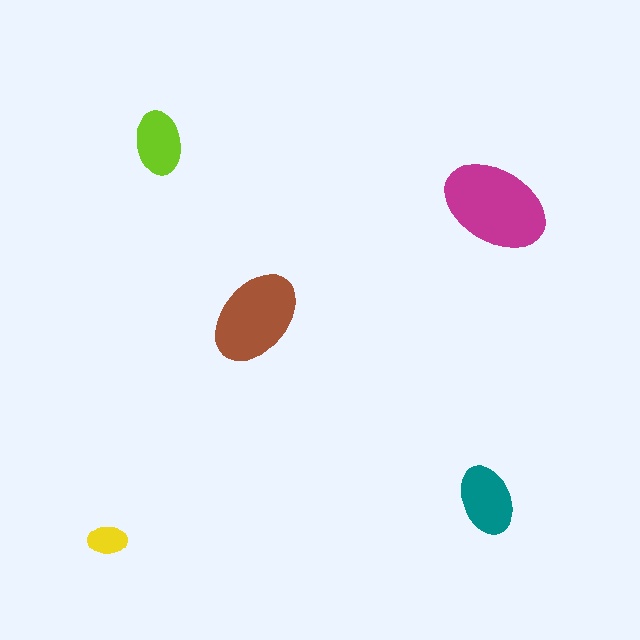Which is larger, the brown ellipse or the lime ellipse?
The brown one.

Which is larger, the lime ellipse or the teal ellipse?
The teal one.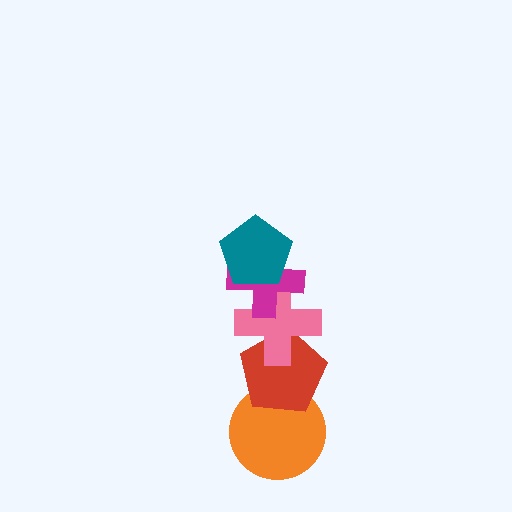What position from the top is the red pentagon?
The red pentagon is 4th from the top.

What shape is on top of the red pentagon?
The pink cross is on top of the red pentagon.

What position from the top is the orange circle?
The orange circle is 5th from the top.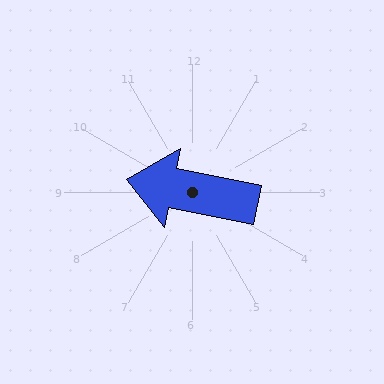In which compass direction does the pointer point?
West.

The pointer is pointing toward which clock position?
Roughly 9 o'clock.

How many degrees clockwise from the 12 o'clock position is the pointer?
Approximately 281 degrees.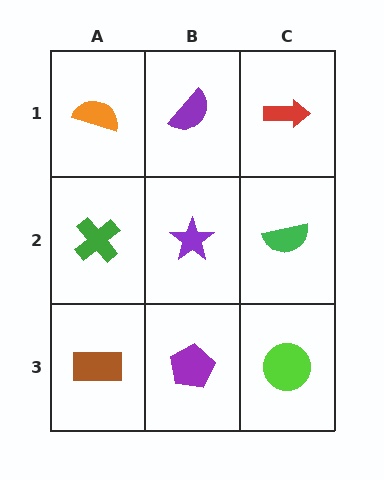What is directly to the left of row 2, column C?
A purple star.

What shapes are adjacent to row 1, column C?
A green semicircle (row 2, column C), a purple semicircle (row 1, column B).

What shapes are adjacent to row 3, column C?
A green semicircle (row 2, column C), a purple pentagon (row 3, column B).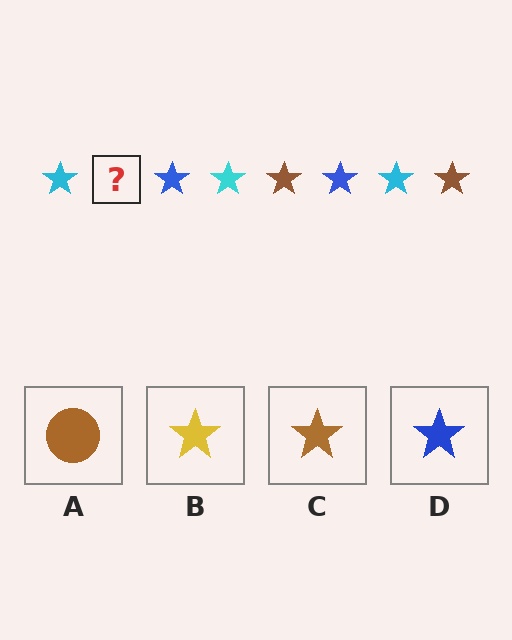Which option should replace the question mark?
Option C.